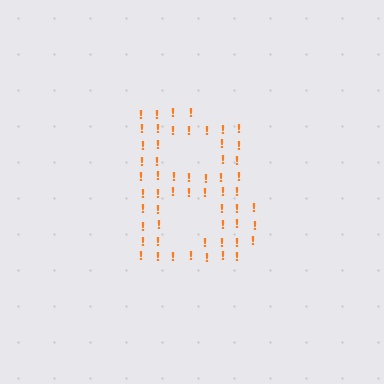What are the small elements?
The small elements are exclamation marks.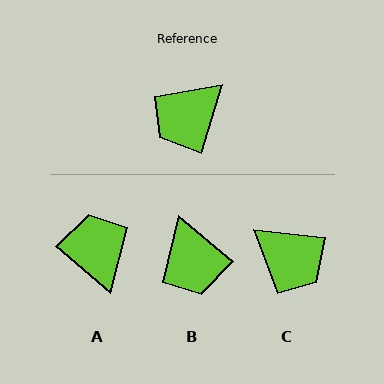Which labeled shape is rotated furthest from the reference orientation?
A, about 115 degrees away.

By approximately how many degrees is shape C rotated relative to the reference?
Approximately 100 degrees counter-clockwise.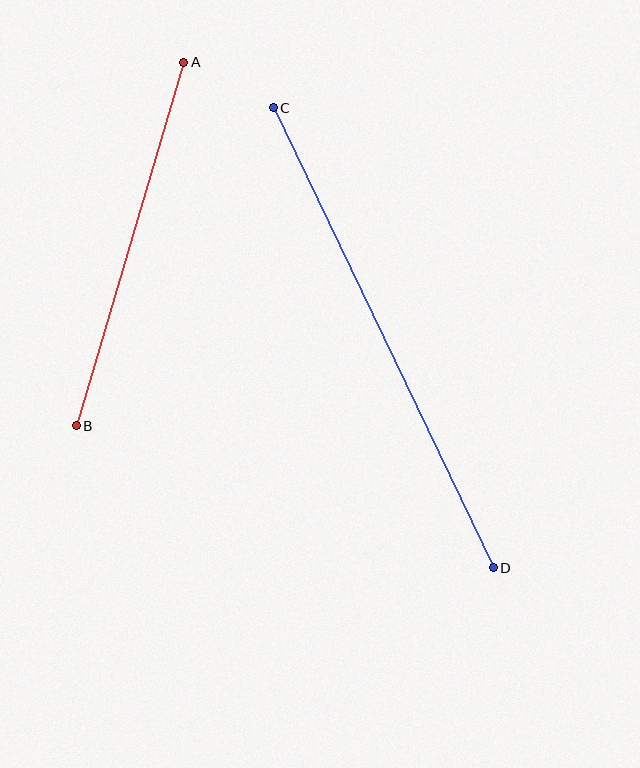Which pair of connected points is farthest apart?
Points C and D are farthest apart.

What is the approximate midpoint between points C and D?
The midpoint is at approximately (383, 338) pixels.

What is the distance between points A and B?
The distance is approximately 379 pixels.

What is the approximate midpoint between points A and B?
The midpoint is at approximately (130, 244) pixels.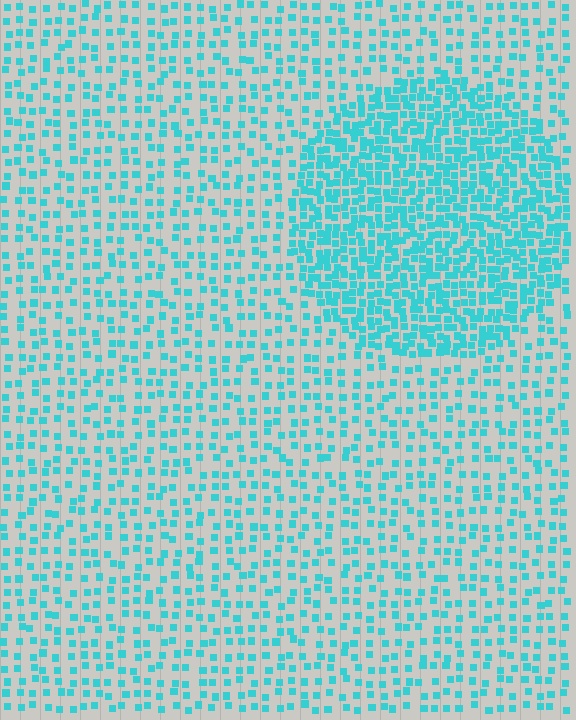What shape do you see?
I see a circle.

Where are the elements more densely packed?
The elements are more densely packed inside the circle boundary.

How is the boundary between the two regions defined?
The boundary is defined by a change in element density (approximately 2.3x ratio). All elements are the same color, size, and shape.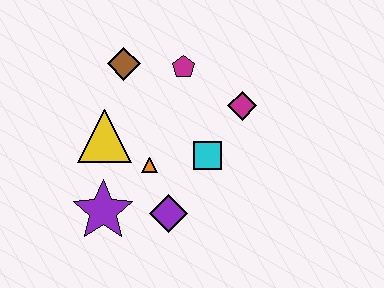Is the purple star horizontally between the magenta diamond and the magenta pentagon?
No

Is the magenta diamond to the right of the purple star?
Yes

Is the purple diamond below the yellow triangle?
Yes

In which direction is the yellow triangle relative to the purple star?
The yellow triangle is above the purple star.